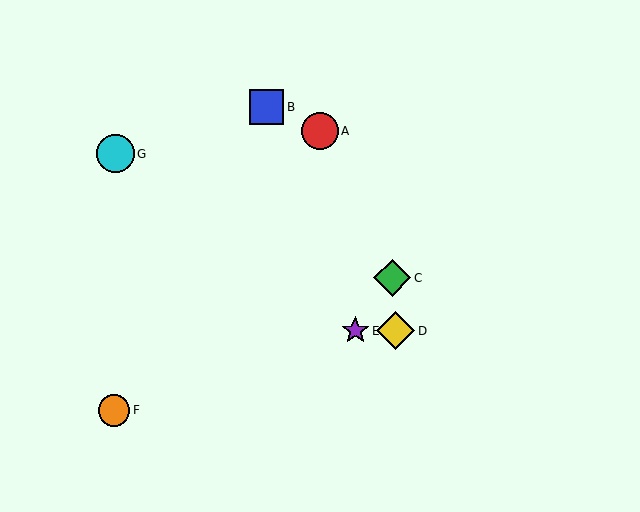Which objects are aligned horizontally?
Objects D, E are aligned horizontally.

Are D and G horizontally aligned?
No, D is at y≈331 and G is at y≈154.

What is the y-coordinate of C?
Object C is at y≈278.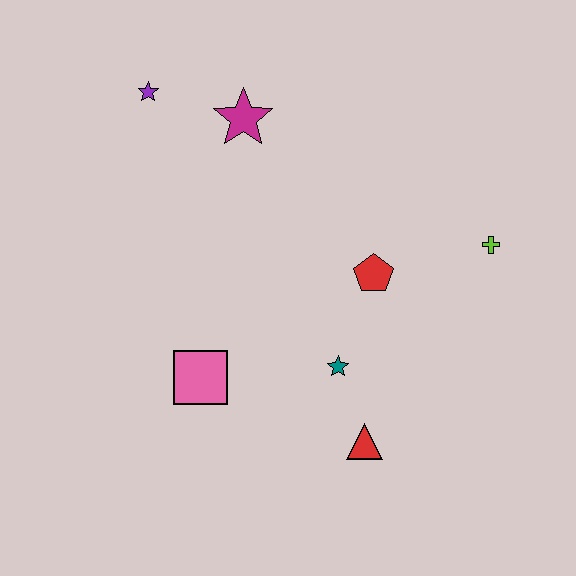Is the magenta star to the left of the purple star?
No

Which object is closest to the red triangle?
The teal star is closest to the red triangle.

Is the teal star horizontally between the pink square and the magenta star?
No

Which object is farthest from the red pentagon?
The purple star is farthest from the red pentagon.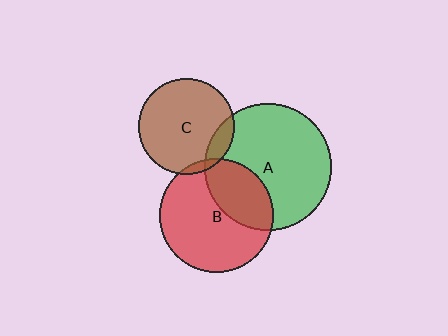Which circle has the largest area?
Circle A (green).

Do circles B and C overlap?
Yes.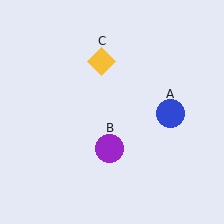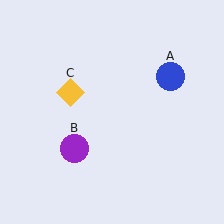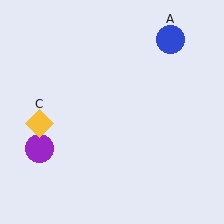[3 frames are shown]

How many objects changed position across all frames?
3 objects changed position: blue circle (object A), purple circle (object B), yellow diamond (object C).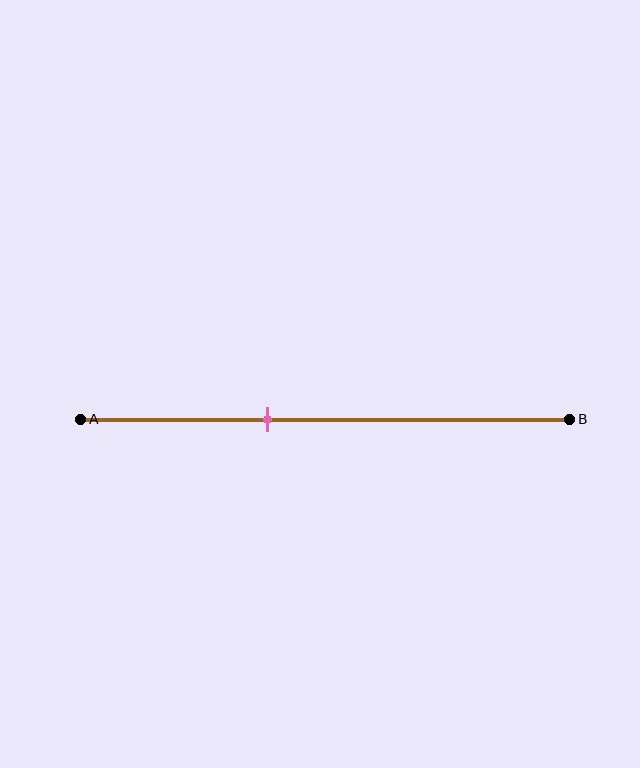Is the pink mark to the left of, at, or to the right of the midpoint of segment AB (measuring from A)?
The pink mark is to the left of the midpoint of segment AB.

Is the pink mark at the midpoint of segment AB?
No, the mark is at about 40% from A, not at the 50% midpoint.